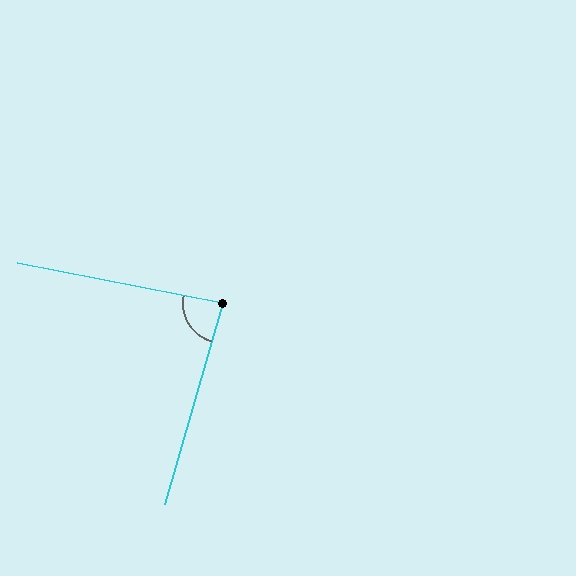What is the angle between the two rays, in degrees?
Approximately 85 degrees.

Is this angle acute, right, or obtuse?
It is acute.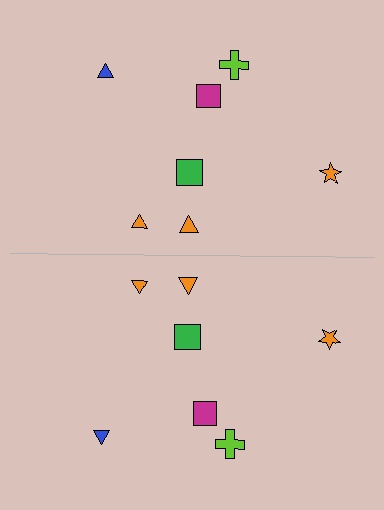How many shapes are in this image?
There are 14 shapes in this image.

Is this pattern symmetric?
Yes, this pattern has bilateral (reflection) symmetry.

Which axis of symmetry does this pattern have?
The pattern has a horizontal axis of symmetry running through the center of the image.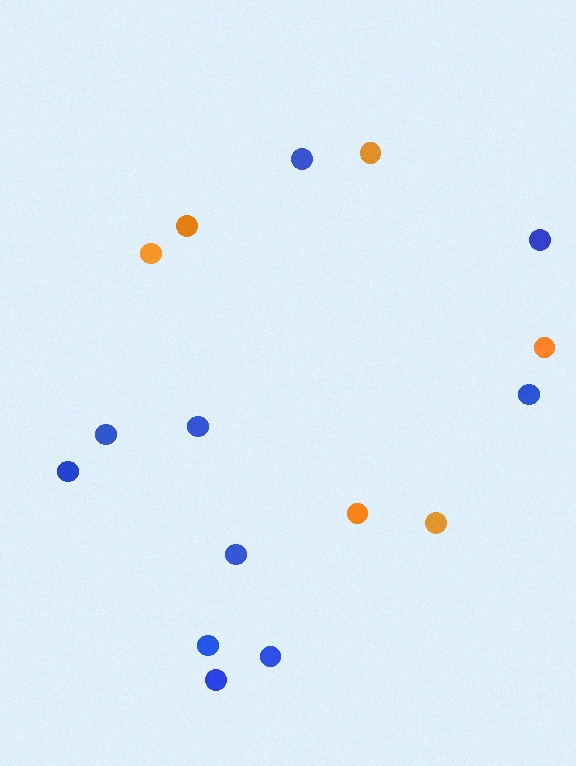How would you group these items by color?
There are 2 groups: one group of orange circles (6) and one group of blue circles (10).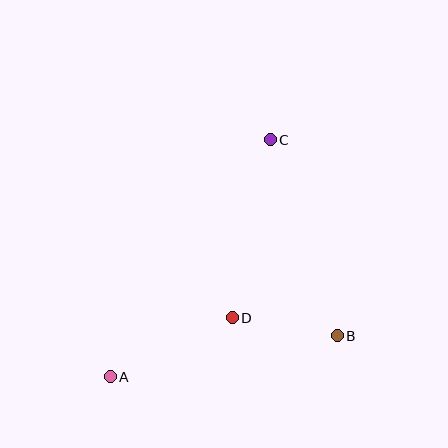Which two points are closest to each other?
Points B and D are closest to each other.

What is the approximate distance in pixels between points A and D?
The distance between A and D is approximately 135 pixels.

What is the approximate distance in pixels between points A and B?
The distance between A and B is approximately 231 pixels.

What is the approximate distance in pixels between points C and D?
The distance between C and D is approximately 182 pixels.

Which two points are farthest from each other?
Points A and C are farthest from each other.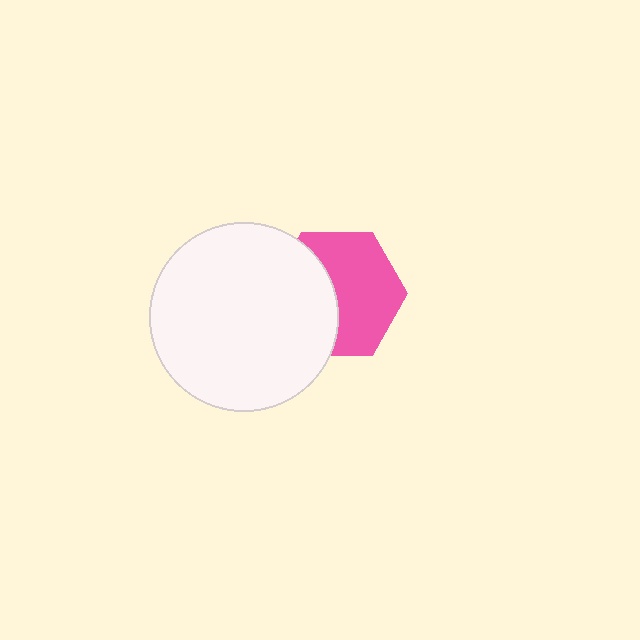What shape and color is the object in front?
The object in front is a white circle.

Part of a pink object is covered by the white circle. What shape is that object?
It is a hexagon.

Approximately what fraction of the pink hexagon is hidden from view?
Roughly 42% of the pink hexagon is hidden behind the white circle.